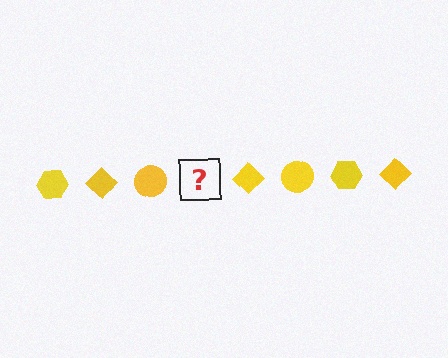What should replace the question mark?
The question mark should be replaced with a yellow hexagon.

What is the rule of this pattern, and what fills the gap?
The rule is that the pattern cycles through hexagon, diamond, circle shapes in yellow. The gap should be filled with a yellow hexagon.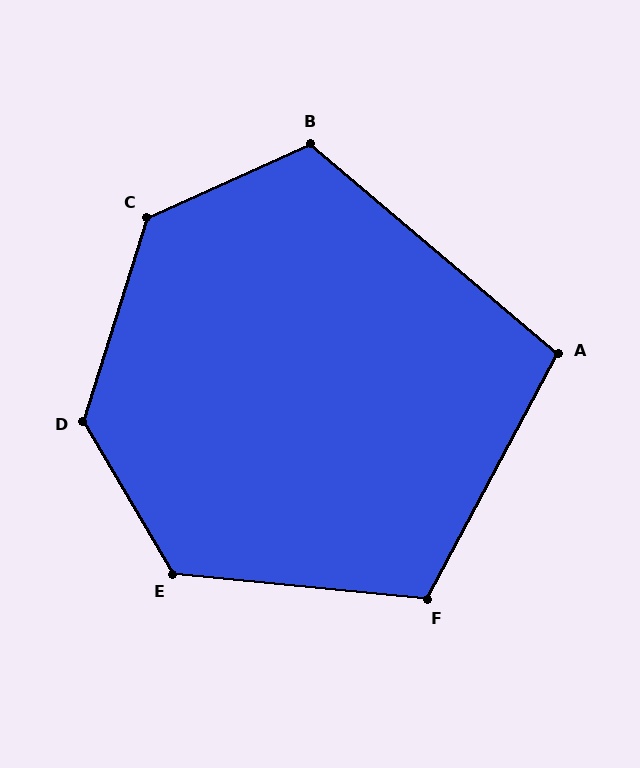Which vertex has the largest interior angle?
D, at approximately 132 degrees.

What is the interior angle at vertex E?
Approximately 126 degrees (obtuse).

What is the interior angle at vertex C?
Approximately 132 degrees (obtuse).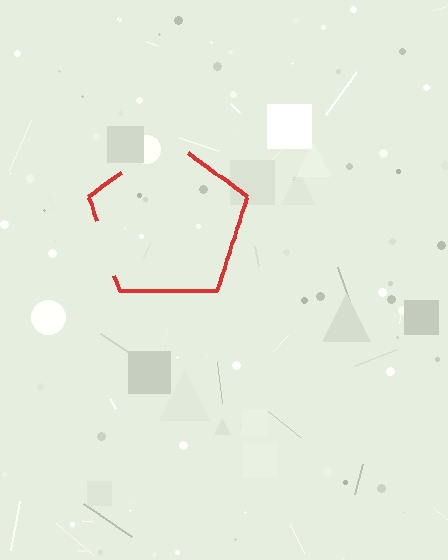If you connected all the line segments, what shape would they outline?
They would outline a pentagon.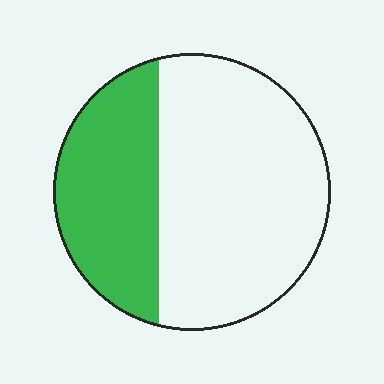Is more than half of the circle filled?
No.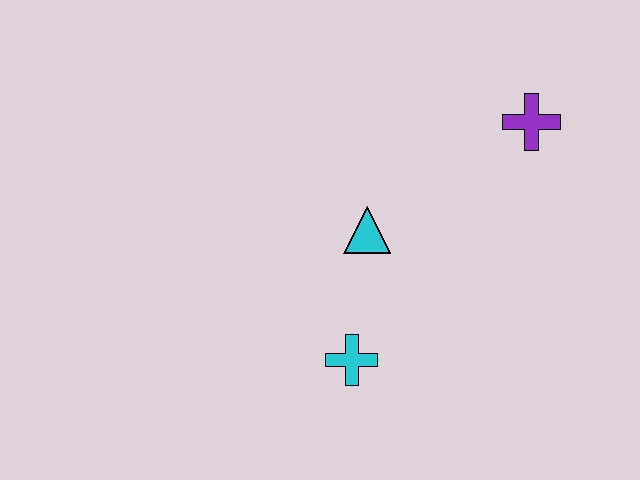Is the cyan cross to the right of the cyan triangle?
No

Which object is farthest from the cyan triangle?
The purple cross is farthest from the cyan triangle.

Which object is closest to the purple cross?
The cyan triangle is closest to the purple cross.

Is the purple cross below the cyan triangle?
No